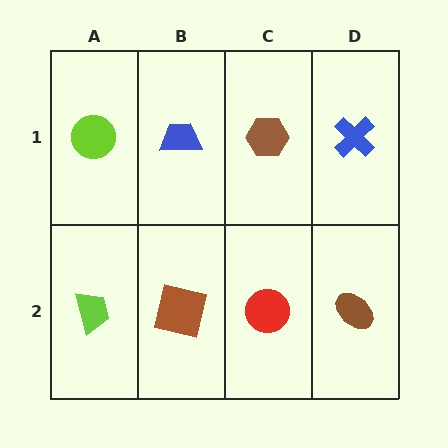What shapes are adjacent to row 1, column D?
A brown ellipse (row 2, column D), a brown hexagon (row 1, column C).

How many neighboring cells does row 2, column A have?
2.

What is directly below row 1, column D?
A brown ellipse.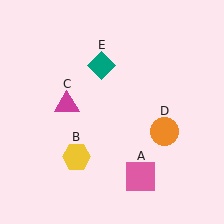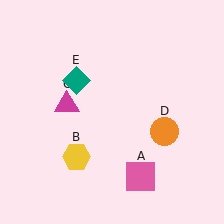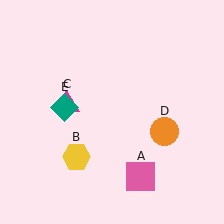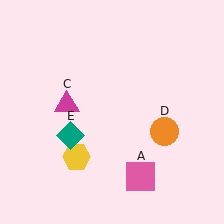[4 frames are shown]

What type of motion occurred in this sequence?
The teal diamond (object E) rotated counterclockwise around the center of the scene.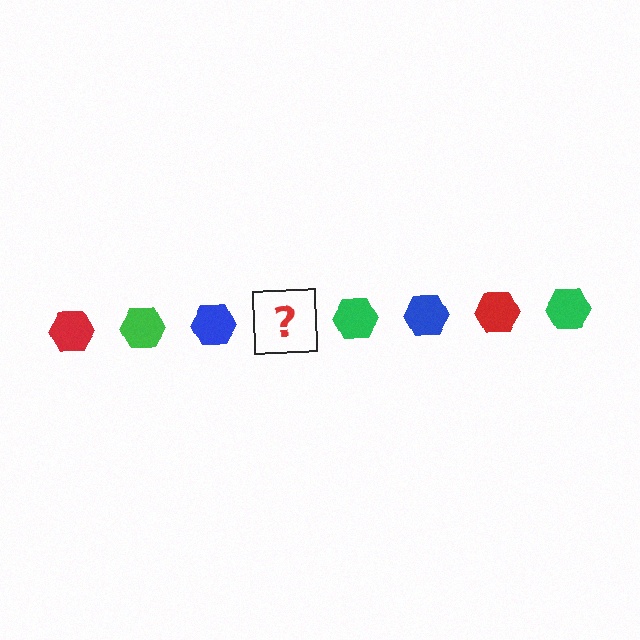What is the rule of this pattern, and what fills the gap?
The rule is that the pattern cycles through red, green, blue hexagons. The gap should be filled with a red hexagon.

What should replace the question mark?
The question mark should be replaced with a red hexagon.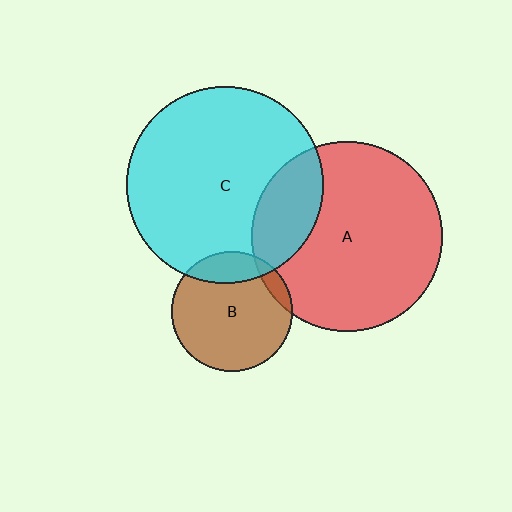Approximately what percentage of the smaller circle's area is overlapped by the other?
Approximately 20%.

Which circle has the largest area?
Circle C (cyan).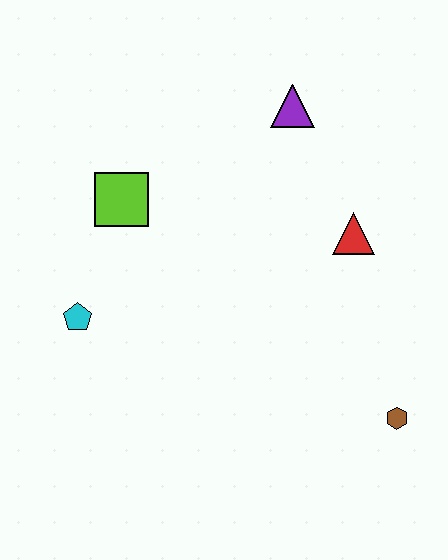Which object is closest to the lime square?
The cyan pentagon is closest to the lime square.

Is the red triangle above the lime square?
No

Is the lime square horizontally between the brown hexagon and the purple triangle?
No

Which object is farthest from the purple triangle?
The brown hexagon is farthest from the purple triangle.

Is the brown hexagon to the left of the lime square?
No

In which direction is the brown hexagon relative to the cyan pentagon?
The brown hexagon is to the right of the cyan pentagon.